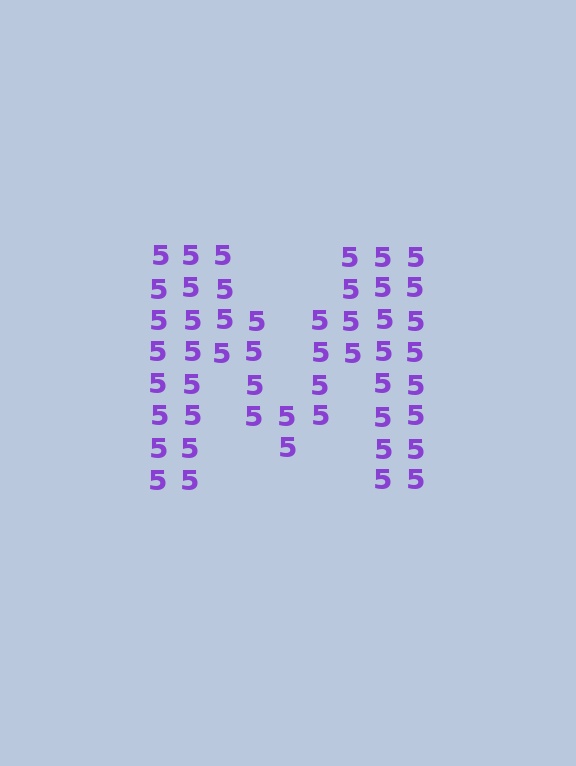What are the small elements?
The small elements are digit 5's.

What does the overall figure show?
The overall figure shows the letter M.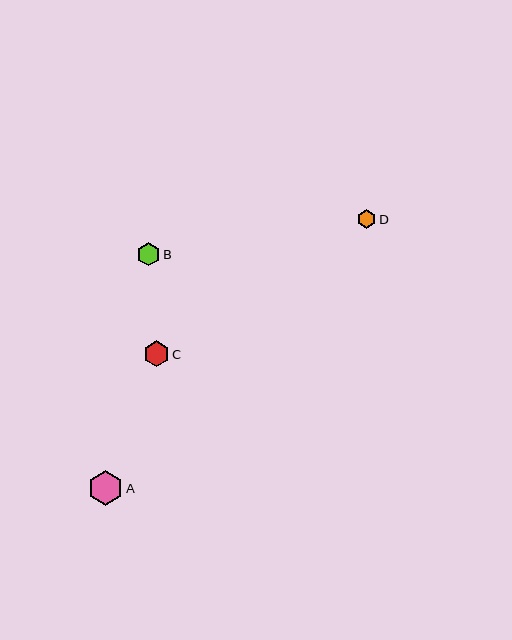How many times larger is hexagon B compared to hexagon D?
Hexagon B is approximately 1.2 times the size of hexagon D.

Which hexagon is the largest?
Hexagon A is the largest with a size of approximately 34 pixels.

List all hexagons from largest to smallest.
From largest to smallest: A, C, B, D.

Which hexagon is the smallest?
Hexagon D is the smallest with a size of approximately 19 pixels.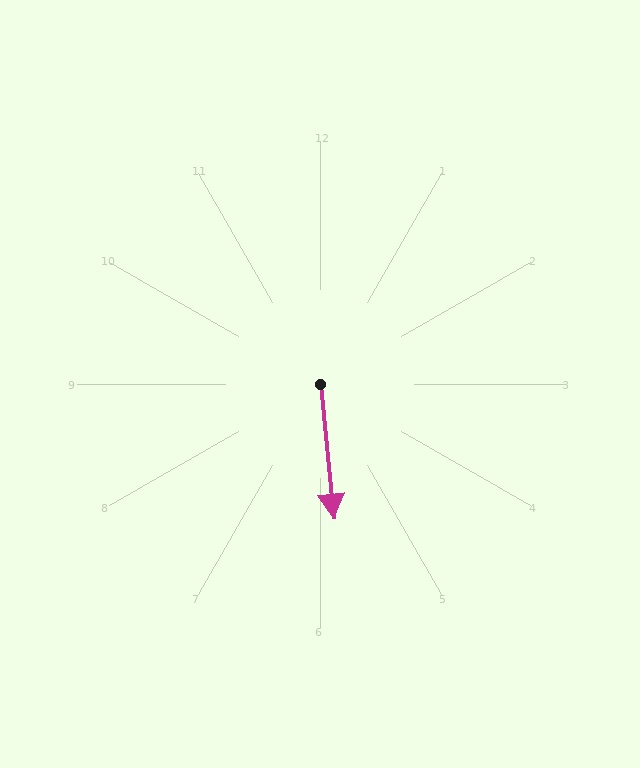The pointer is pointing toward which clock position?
Roughly 6 o'clock.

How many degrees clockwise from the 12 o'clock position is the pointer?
Approximately 174 degrees.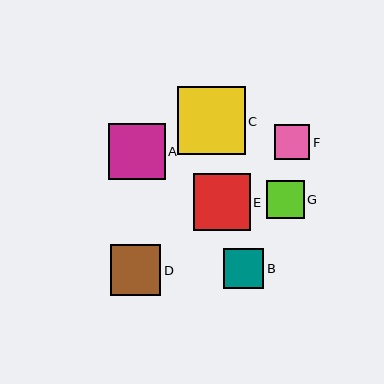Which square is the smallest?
Square F is the smallest with a size of approximately 35 pixels.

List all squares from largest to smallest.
From largest to smallest: C, E, A, D, B, G, F.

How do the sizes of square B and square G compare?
Square B and square G are approximately the same size.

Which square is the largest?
Square C is the largest with a size of approximately 68 pixels.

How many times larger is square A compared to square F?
Square A is approximately 1.6 times the size of square F.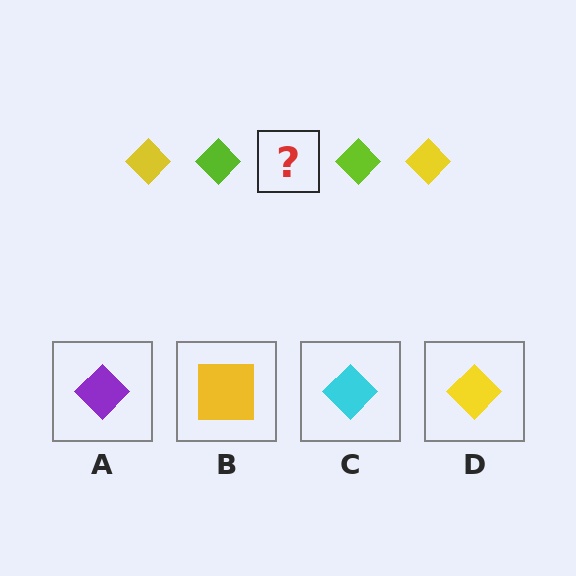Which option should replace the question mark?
Option D.